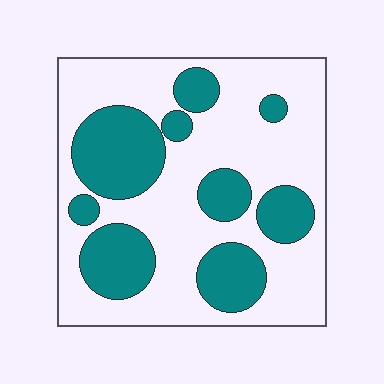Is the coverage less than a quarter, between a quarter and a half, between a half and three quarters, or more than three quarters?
Between a quarter and a half.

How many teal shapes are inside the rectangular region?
9.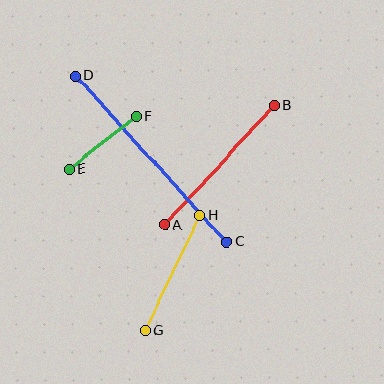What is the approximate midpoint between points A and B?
The midpoint is at approximately (219, 165) pixels.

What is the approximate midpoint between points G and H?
The midpoint is at approximately (173, 273) pixels.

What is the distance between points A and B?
The distance is approximately 162 pixels.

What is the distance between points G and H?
The distance is approximately 128 pixels.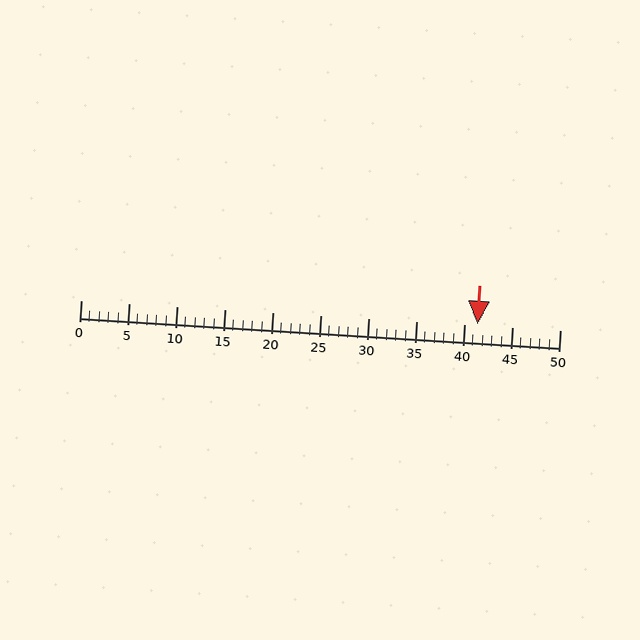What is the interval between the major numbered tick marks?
The major tick marks are spaced 5 units apart.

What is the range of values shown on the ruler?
The ruler shows values from 0 to 50.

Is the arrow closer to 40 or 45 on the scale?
The arrow is closer to 40.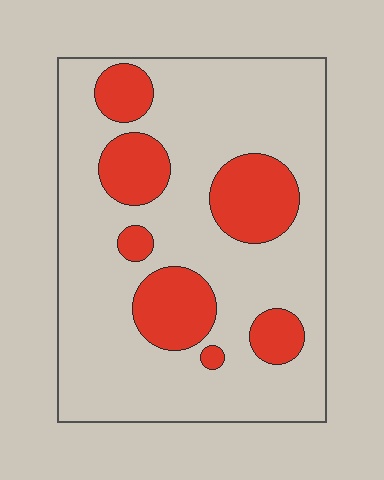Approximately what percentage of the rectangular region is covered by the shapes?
Approximately 25%.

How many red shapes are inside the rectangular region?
7.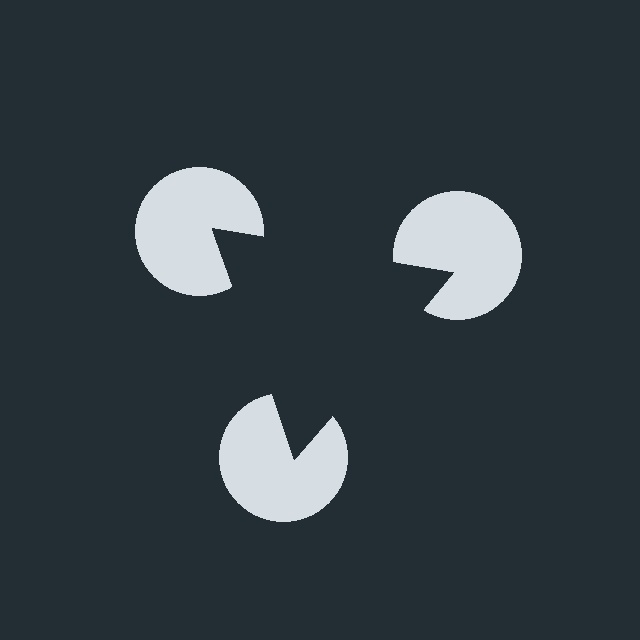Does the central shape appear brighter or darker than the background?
It typically appears slightly darker than the background, even though no actual brightness change is drawn.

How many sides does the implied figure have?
3 sides.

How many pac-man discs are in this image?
There are 3 — one at each vertex of the illusory triangle.